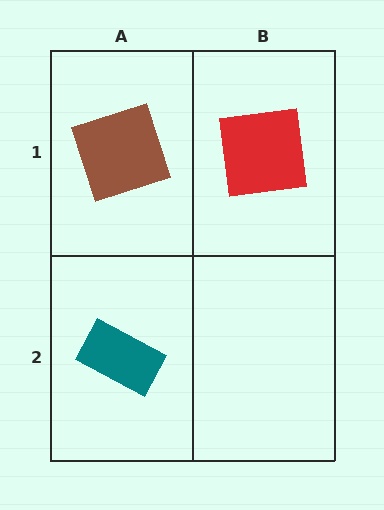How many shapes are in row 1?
2 shapes.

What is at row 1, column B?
A red square.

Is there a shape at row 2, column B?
No, that cell is empty.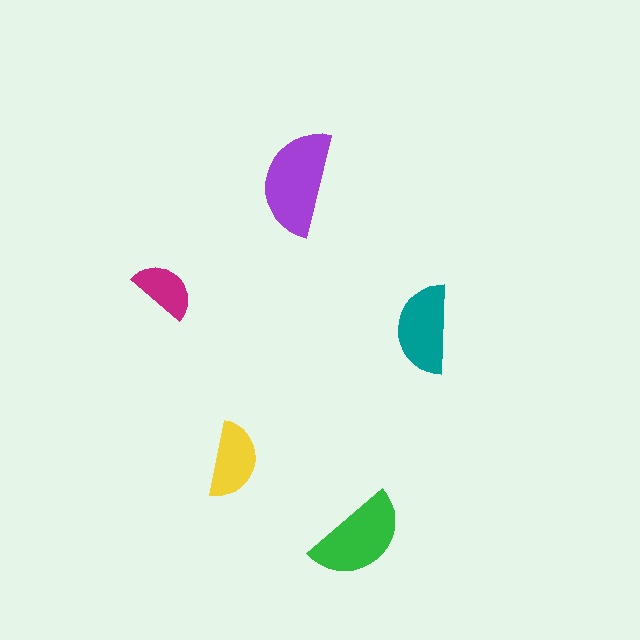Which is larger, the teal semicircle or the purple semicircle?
The purple one.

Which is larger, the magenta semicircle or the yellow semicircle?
The yellow one.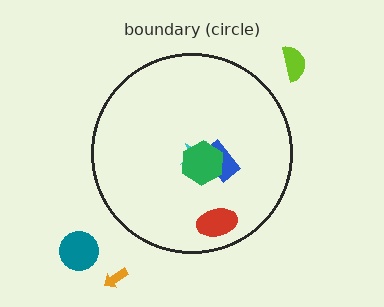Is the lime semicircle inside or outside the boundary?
Outside.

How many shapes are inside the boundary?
4 inside, 3 outside.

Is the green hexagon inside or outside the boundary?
Inside.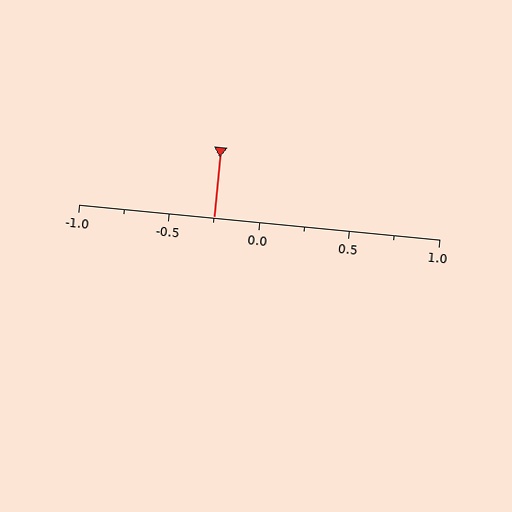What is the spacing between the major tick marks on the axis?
The major ticks are spaced 0.5 apart.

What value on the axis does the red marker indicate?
The marker indicates approximately -0.25.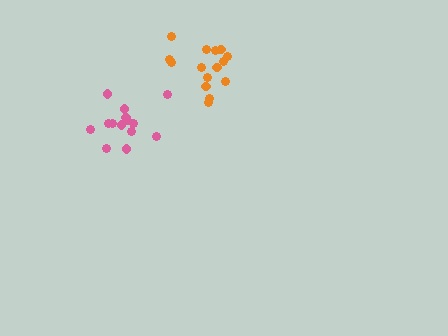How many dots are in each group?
Group 1: 15 dots, Group 2: 14 dots (29 total).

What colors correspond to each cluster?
The clusters are colored: orange, pink.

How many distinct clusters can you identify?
There are 2 distinct clusters.